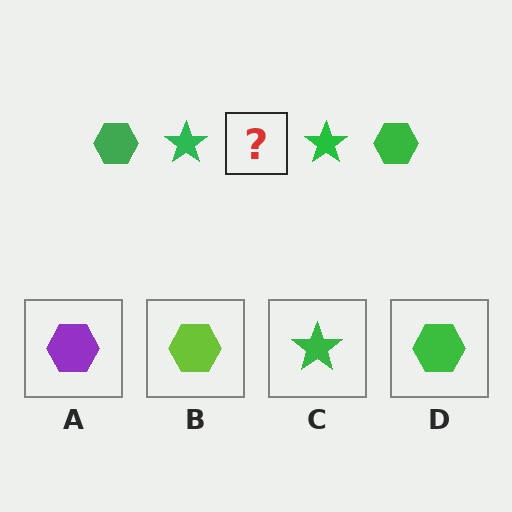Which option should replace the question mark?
Option D.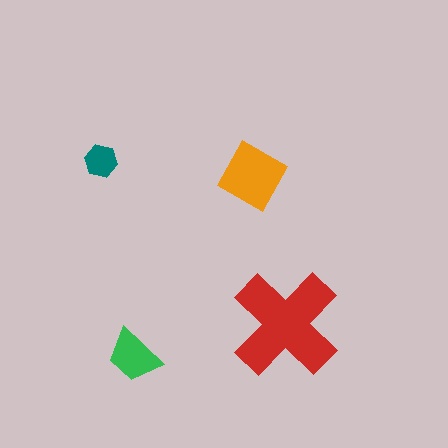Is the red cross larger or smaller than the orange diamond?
Larger.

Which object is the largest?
The red cross.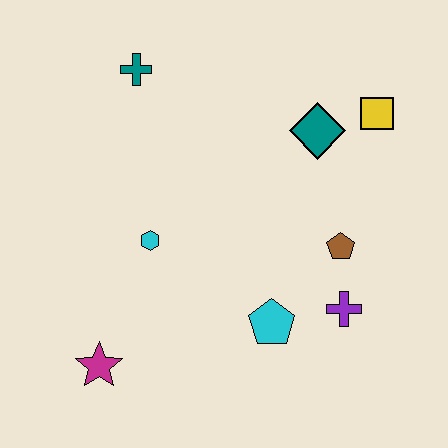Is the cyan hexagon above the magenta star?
Yes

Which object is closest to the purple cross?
The brown pentagon is closest to the purple cross.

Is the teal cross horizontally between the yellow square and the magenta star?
Yes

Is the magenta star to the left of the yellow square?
Yes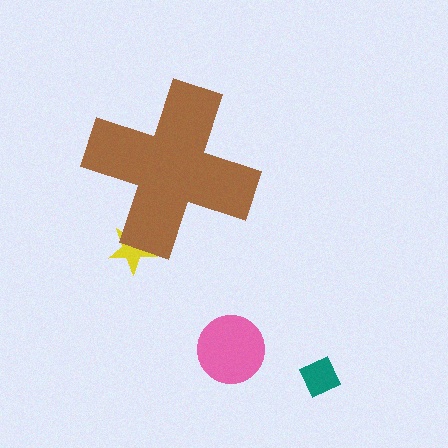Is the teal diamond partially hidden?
No, the teal diamond is fully visible.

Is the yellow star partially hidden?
Yes, the yellow star is partially hidden behind the brown cross.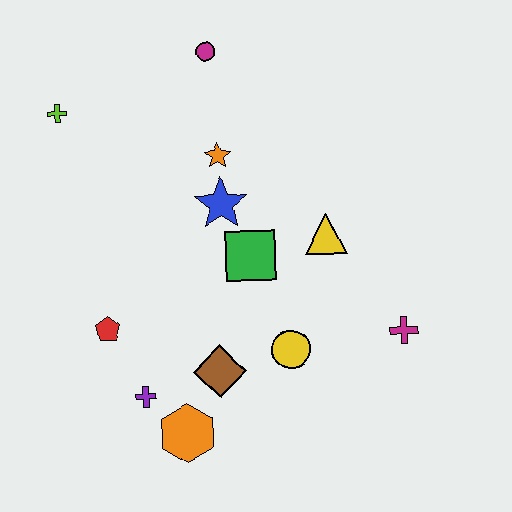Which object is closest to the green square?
The blue star is closest to the green square.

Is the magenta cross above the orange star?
No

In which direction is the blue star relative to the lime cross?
The blue star is to the right of the lime cross.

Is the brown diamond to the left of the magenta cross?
Yes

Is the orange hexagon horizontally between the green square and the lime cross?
Yes